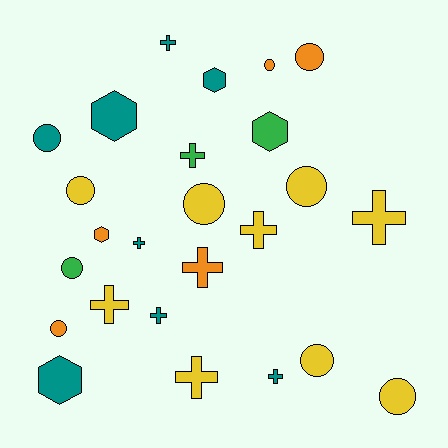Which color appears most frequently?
Yellow, with 9 objects.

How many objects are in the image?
There are 25 objects.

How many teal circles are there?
There is 1 teal circle.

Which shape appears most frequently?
Circle, with 10 objects.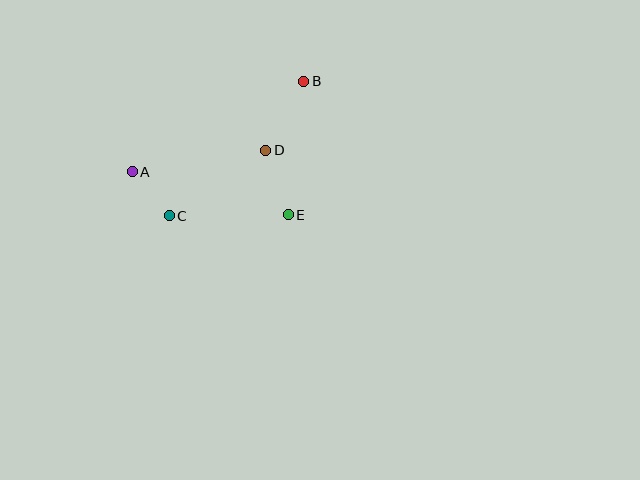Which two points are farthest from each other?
Points A and B are farthest from each other.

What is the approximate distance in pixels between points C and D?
The distance between C and D is approximately 117 pixels.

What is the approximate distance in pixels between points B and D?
The distance between B and D is approximately 79 pixels.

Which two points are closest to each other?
Points A and C are closest to each other.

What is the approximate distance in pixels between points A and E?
The distance between A and E is approximately 162 pixels.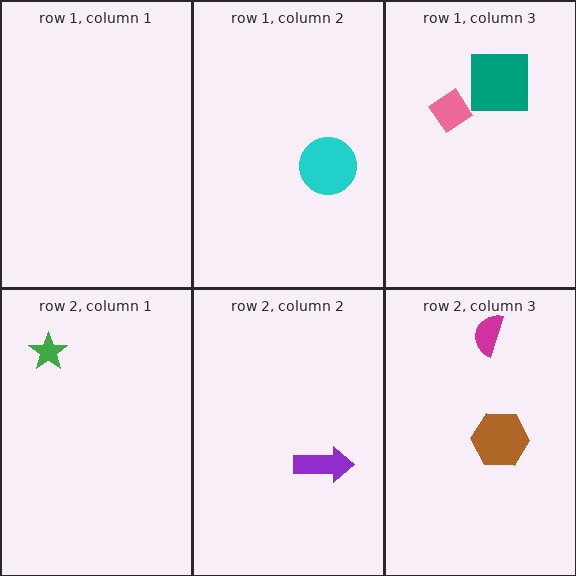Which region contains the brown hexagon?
The row 2, column 3 region.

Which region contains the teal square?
The row 1, column 3 region.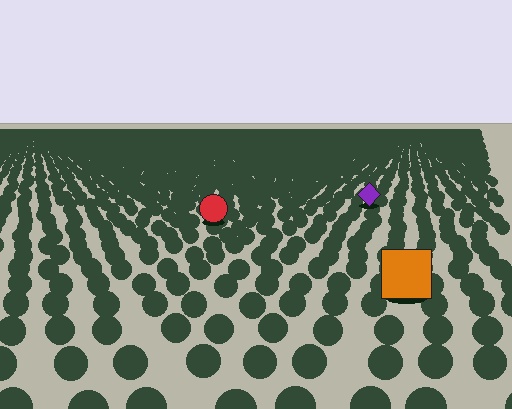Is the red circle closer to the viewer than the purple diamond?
Yes. The red circle is closer — you can tell from the texture gradient: the ground texture is coarser near it.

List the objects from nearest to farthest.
From nearest to farthest: the orange square, the red circle, the purple diamond.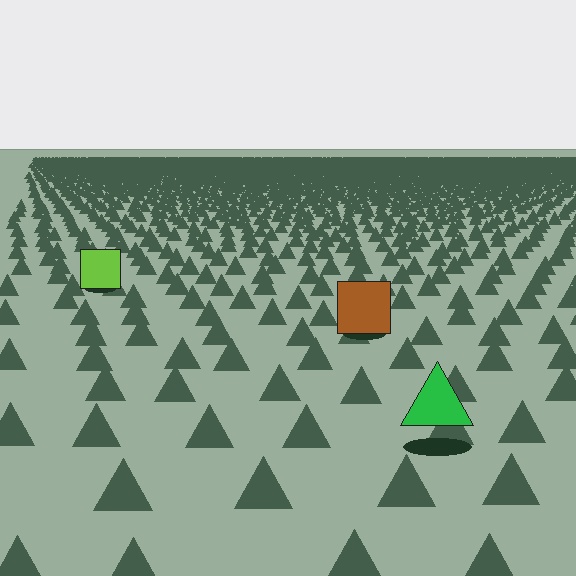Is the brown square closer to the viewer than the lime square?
Yes. The brown square is closer — you can tell from the texture gradient: the ground texture is coarser near it.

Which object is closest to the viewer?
The green triangle is closest. The texture marks near it are larger and more spread out.